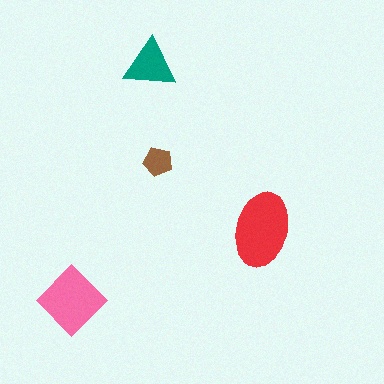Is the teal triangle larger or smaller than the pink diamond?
Smaller.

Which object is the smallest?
The brown pentagon.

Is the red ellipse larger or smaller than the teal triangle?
Larger.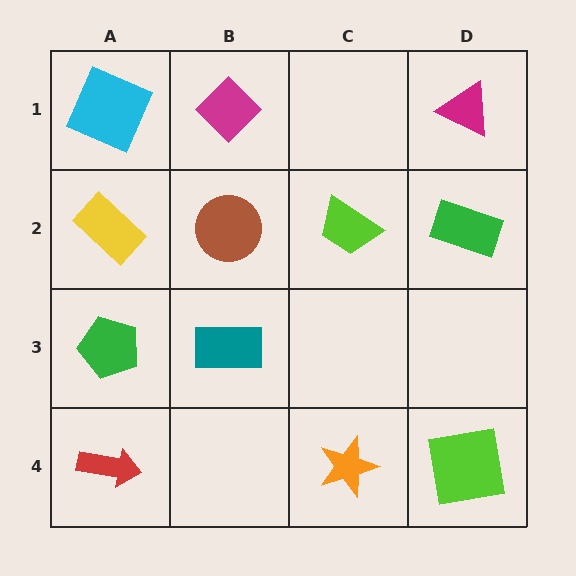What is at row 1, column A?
A cyan square.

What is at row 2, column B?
A brown circle.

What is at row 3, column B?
A teal rectangle.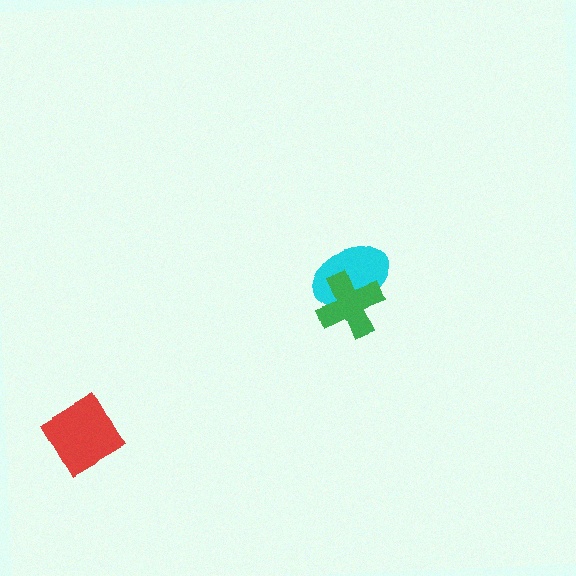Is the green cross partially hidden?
No, no other shape covers it.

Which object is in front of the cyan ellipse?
The green cross is in front of the cyan ellipse.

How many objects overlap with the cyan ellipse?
1 object overlaps with the cyan ellipse.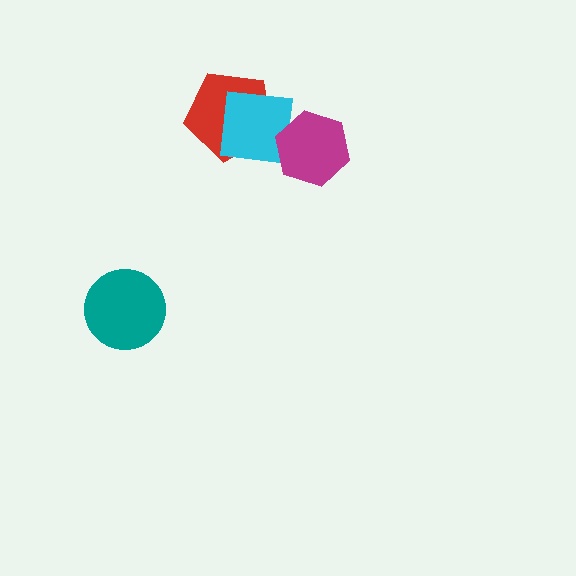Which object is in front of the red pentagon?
The cyan square is in front of the red pentagon.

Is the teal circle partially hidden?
No, no other shape covers it.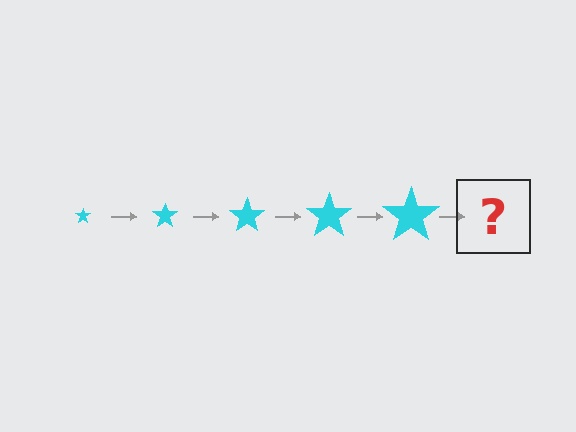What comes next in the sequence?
The next element should be a cyan star, larger than the previous one.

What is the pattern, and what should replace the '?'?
The pattern is that the star gets progressively larger each step. The '?' should be a cyan star, larger than the previous one.